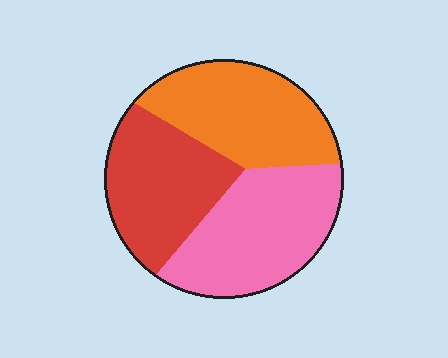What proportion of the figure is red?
Red takes up about one third (1/3) of the figure.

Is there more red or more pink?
Pink.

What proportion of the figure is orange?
Orange takes up between a sixth and a third of the figure.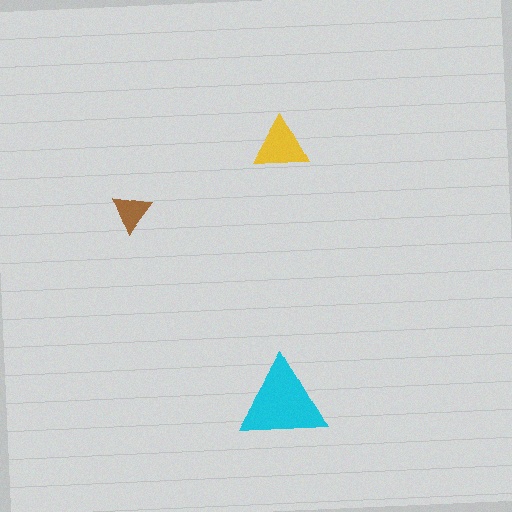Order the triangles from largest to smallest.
the cyan one, the yellow one, the brown one.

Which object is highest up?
The yellow triangle is topmost.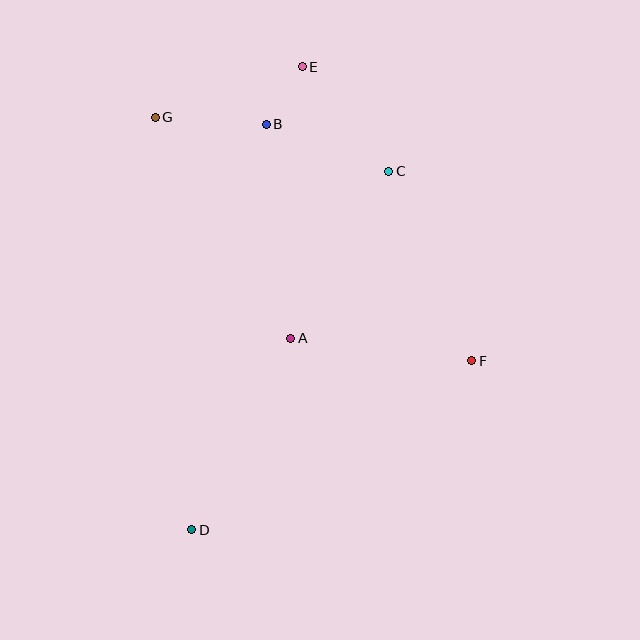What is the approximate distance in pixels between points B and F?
The distance between B and F is approximately 313 pixels.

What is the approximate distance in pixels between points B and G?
The distance between B and G is approximately 111 pixels.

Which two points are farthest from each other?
Points D and E are farthest from each other.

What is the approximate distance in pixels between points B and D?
The distance between B and D is approximately 412 pixels.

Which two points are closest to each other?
Points B and E are closest to each other.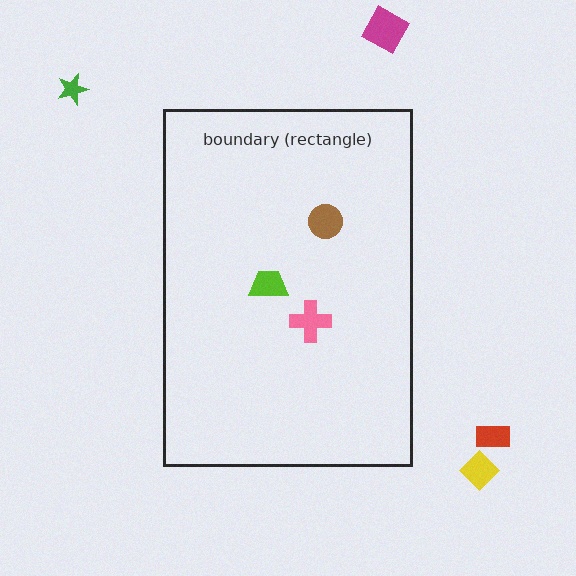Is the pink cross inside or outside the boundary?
Inside.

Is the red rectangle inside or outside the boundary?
Outside.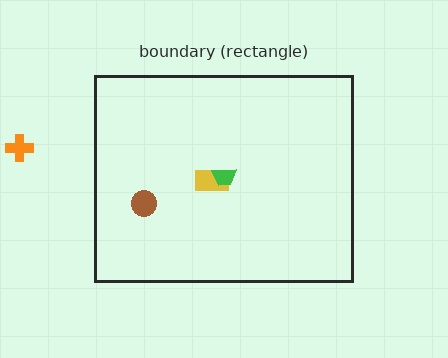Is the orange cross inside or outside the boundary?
Outside.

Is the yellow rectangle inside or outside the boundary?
Inside.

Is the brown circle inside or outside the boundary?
Inside.